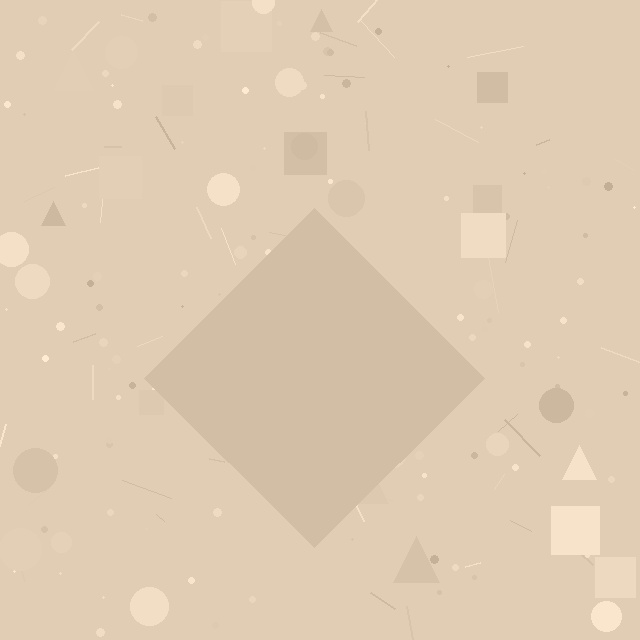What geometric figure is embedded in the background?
A diamond is embedded in the background.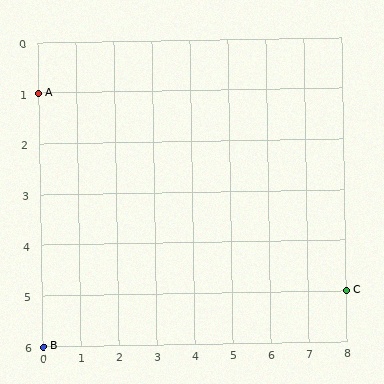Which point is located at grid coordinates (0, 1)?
Point A is at (0, 1).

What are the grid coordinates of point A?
Point A is at grid coordinates (0, 1).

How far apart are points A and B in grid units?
Points A and B are 5 rows apart.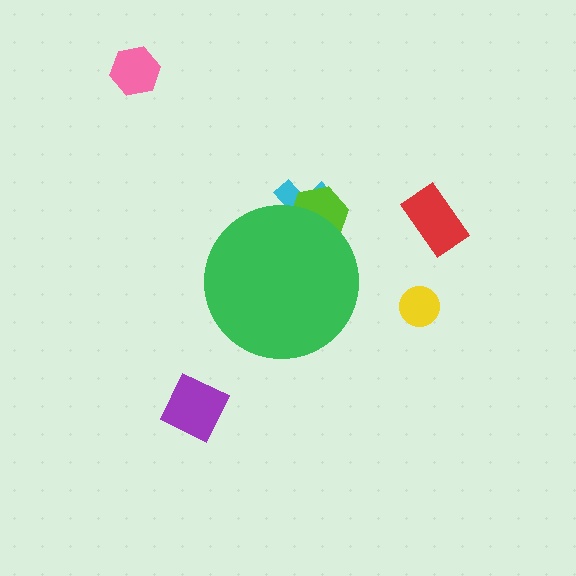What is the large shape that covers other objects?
A green circle.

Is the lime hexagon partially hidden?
Yes, the lime hexagon is partially hidden behind the green circle.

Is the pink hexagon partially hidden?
No, the pink hexagon is fully visible.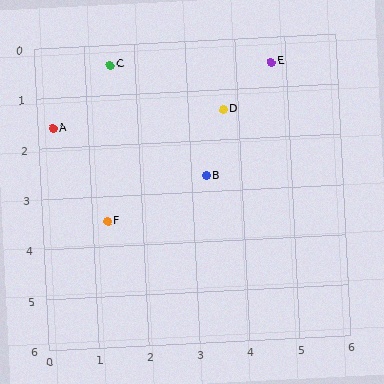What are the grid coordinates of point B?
Point B is at approximately (3.3, 2.7).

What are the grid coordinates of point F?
Point F is at approximately (1.3, 3.5).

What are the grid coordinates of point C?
Point C is at approximately (1.5, 0.4).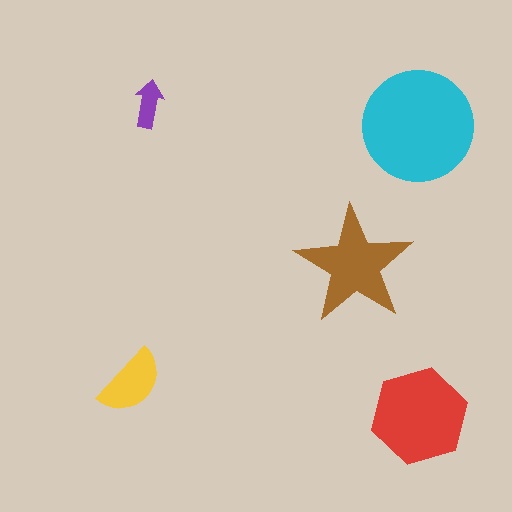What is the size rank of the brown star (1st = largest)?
3rd.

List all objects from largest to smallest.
The cyan circle, the red hexagon, the brown star, the yellow semicircle, the purple arrow.